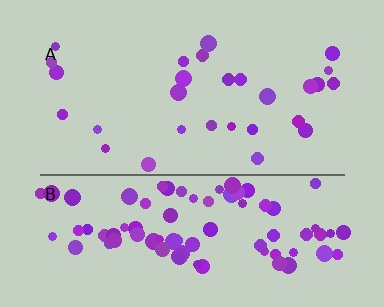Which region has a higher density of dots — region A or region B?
B (the bottom).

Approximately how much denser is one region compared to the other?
Approximately 3.1× — region B over region A.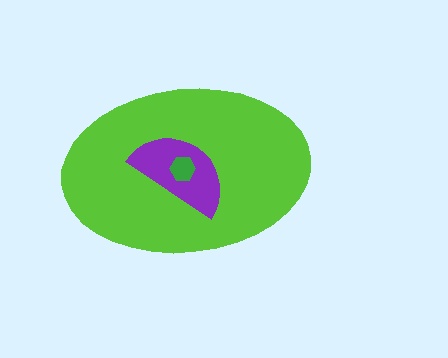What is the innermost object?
The green hexagon.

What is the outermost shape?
The lime ellipse.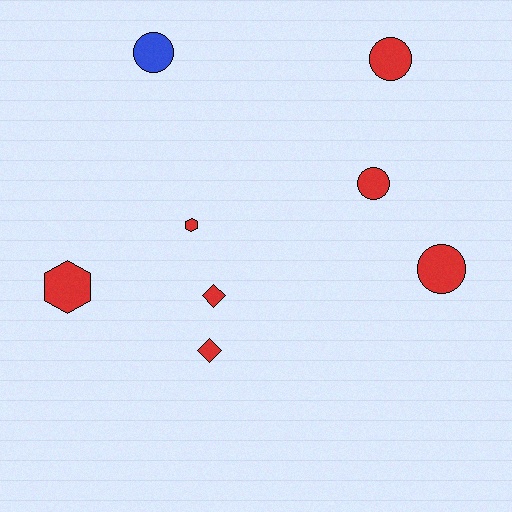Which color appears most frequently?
Red, with 7 objects.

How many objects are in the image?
There are 8 objects.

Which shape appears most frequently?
Circle, with 4 objects.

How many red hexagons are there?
There are 2 red hexagons.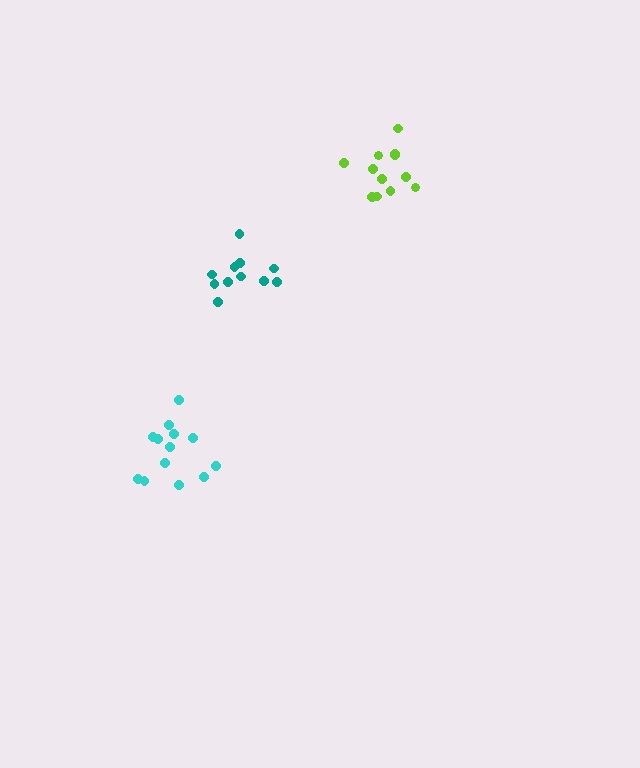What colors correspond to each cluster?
The clusters are colored: cyan, teal, lime.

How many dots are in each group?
Group 1: 13 dots, Group 2: 11 dots, Group 3: 12 dots (36 total).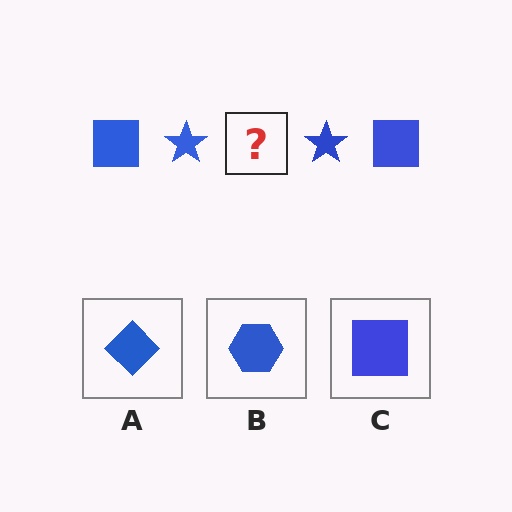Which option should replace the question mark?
Option C.